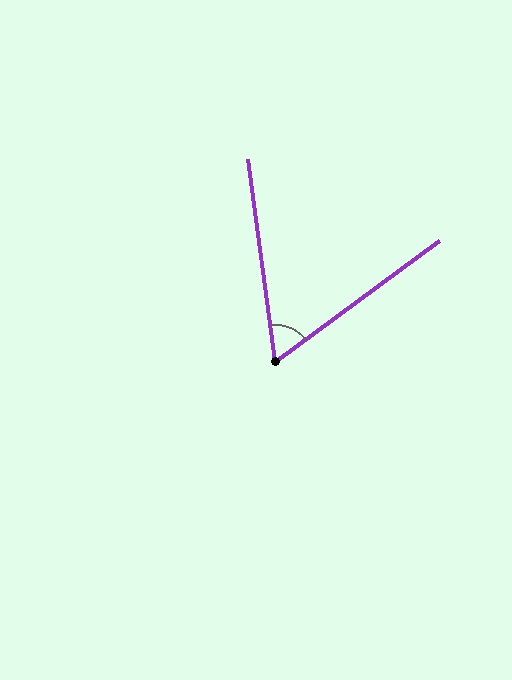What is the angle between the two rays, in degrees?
Approximately 61 degrees.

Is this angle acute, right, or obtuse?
It is acute.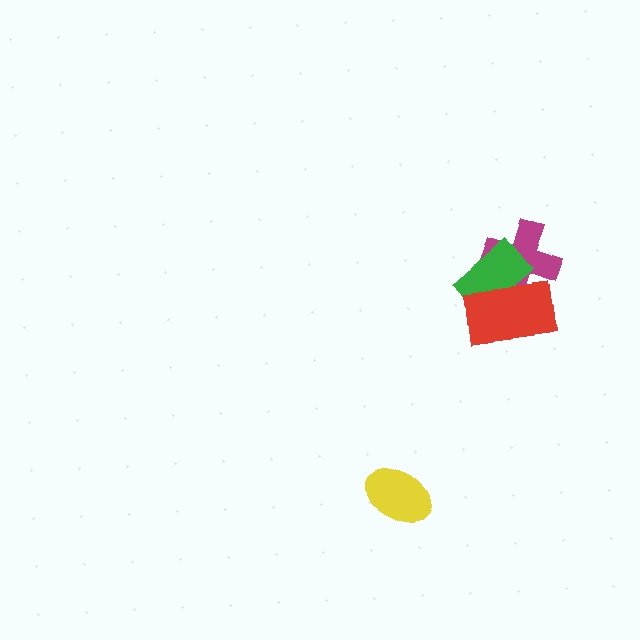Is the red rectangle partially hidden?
No, no other shape covers it.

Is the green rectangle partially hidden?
Yes, it is partially covered by another shape.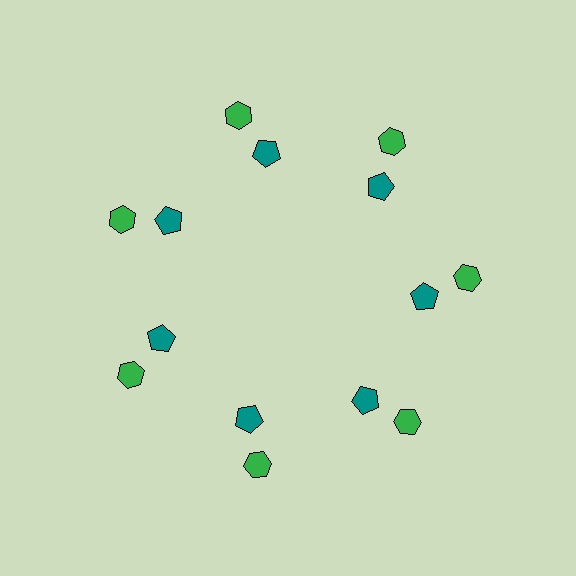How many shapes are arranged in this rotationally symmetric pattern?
There are 14 shapes, arranged in 7 groups of 2.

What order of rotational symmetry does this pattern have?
This pattern has 7-fold rotational symmetry.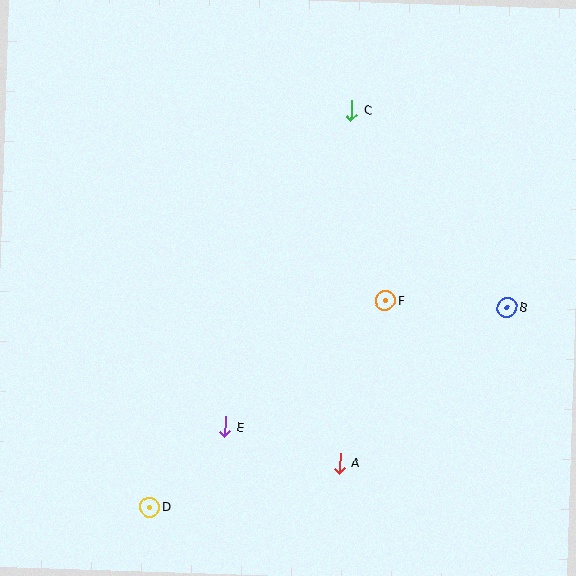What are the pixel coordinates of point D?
Point D is at (150, 507).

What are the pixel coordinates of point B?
Point B is at (507, 307).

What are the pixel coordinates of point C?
Point C is at (352, 110).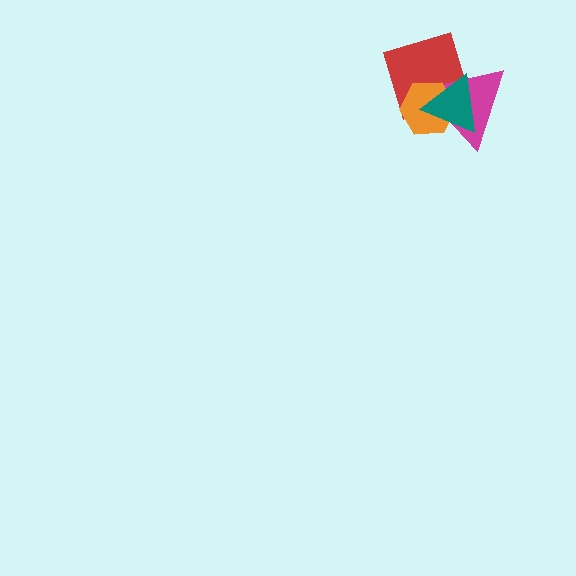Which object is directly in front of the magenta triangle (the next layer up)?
The orange hexagon is directly in front of the magenta triangle.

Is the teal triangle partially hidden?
No, no other shape covers it.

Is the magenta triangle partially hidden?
Yes, it is partially covered by another shape.